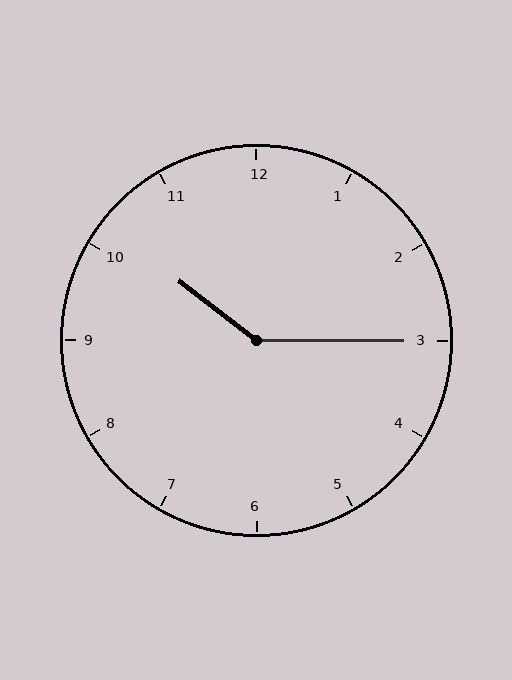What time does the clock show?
10:15.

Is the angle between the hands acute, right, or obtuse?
It is obtuse.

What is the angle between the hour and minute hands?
Approximately 142 degrees.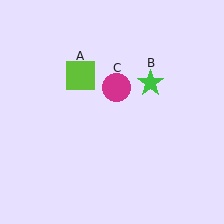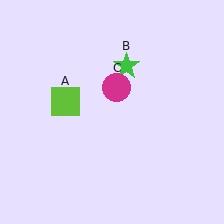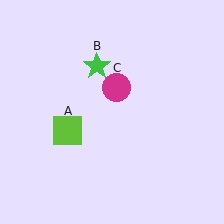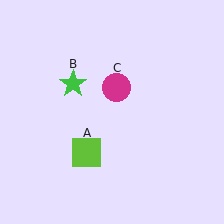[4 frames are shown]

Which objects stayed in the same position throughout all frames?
Magenta circle (object C) remained stationary.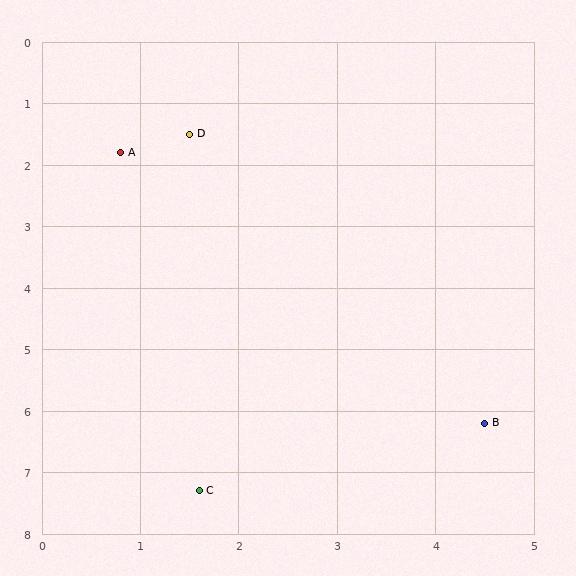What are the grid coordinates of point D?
Point D is at approximately (1.5, 1.5).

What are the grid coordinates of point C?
Point C is at approximately (1.6, 7.3).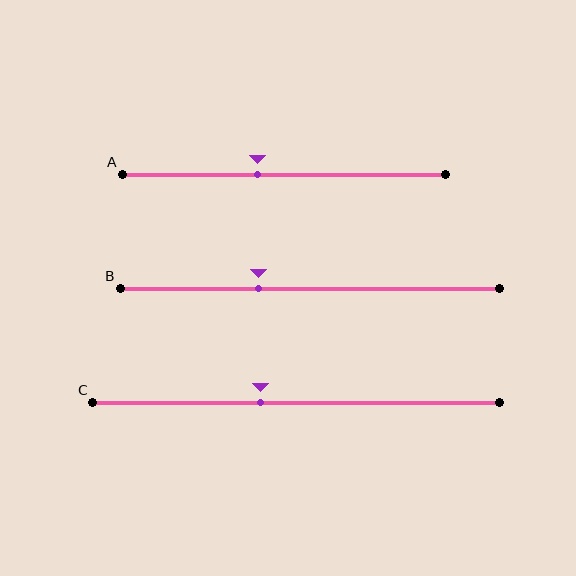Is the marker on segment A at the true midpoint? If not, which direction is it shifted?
No, the marker on segment A is shifted to the left by about 8% of the segment length.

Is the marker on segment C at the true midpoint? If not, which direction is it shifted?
No, the marker on segment C is shifted to the left by about 9% of the segment length.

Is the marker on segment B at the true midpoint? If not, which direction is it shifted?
No, the marker on segment B is shifted to the left by about 14% of the segment length.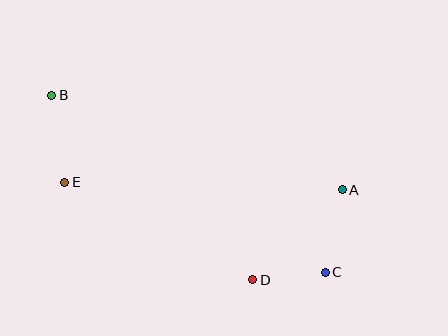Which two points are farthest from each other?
Points B and C are farthest from each other.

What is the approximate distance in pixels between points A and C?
The distance between A and C is approximately 84 pixels.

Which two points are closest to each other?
Points C and D are closest to each other.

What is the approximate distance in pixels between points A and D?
The distance between A and D is approximately 127 pixels.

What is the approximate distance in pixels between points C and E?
The distance between C and E is approximately 275 pixels.